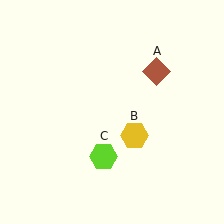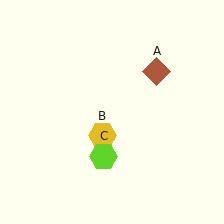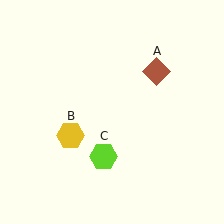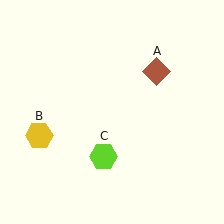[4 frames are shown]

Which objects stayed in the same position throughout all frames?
Brown diamond (object A) and lime hexagon (object C) remained stationary.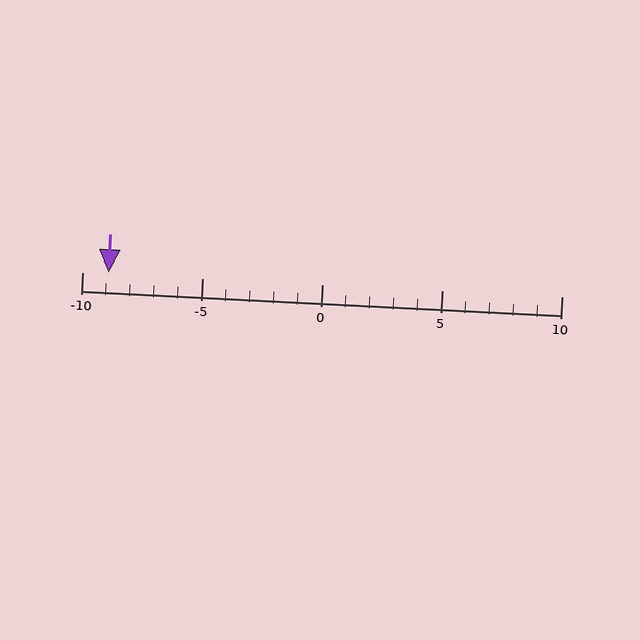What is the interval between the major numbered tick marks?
The major tick marks are spaced 5 units apart.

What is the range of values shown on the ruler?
The ruler shows values from -10 to 10.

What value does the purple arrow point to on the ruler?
The purple arrow points to approximately -9.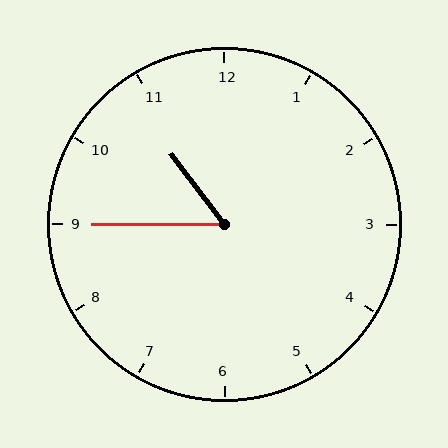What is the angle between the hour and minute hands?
Approximately 52 degrees.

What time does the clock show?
10:45.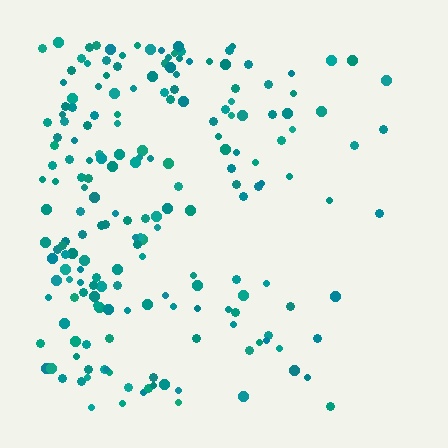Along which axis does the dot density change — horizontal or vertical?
Horizontal.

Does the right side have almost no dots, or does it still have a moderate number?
Still a moderate number, just noticeably fewer than the left.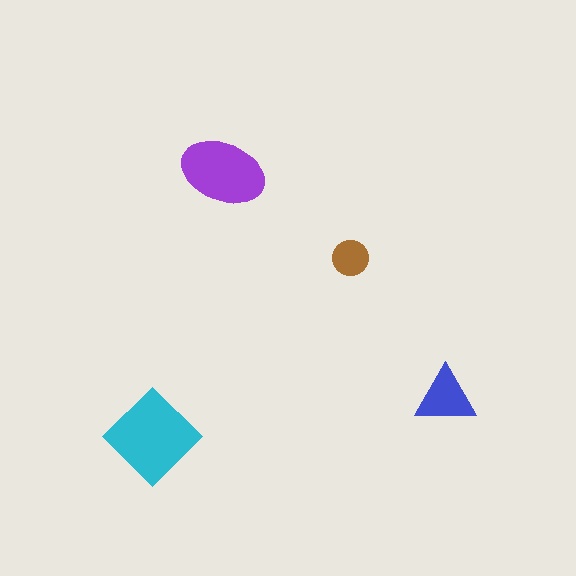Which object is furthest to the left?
The cyan diamond is leftmost.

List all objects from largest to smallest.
The cyan diamond, the purple ellipse, the blue triangle, the brown circle.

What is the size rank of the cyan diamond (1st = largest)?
1st.